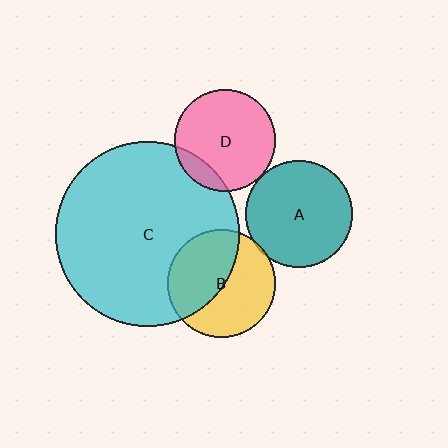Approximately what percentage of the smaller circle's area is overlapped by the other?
Approximately 50%.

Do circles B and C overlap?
Yes.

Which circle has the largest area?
Circle C (cyan).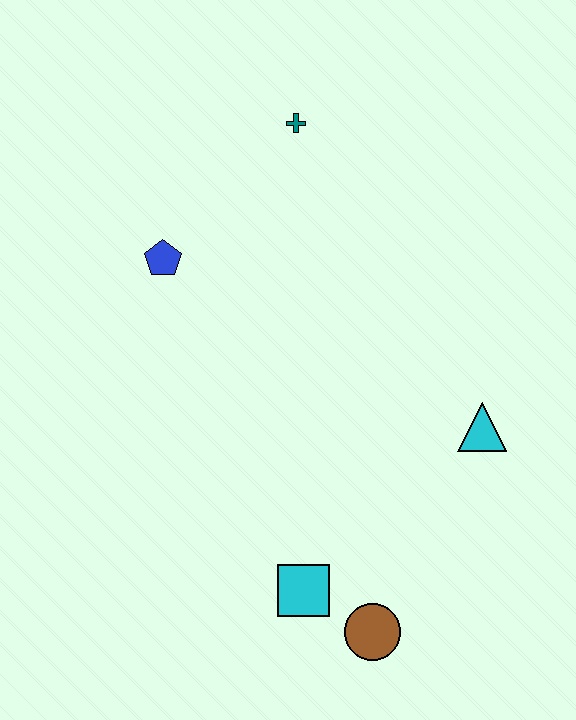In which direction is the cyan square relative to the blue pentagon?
The cyan square is below the blue pentagon.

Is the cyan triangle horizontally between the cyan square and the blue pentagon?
No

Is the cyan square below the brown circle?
No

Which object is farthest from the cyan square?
The teal cross is farthest from the cyan square.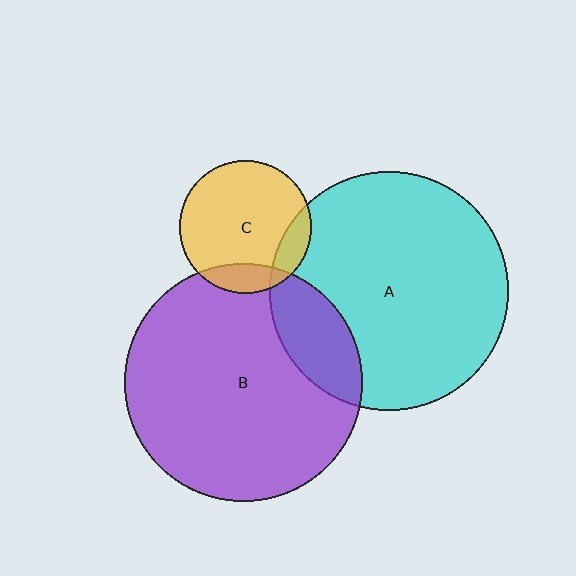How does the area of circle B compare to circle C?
Approximately 3.2 times.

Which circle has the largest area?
Circle A (cyan).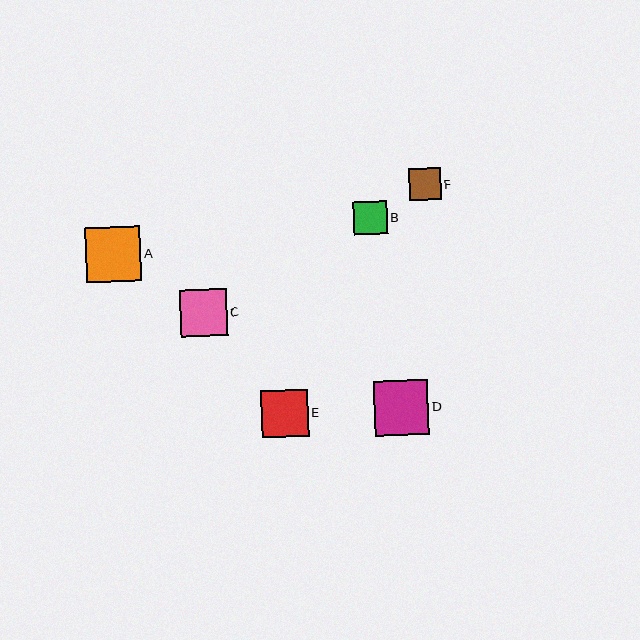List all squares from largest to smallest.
From largest to smallest: A, D, C, E, B, F.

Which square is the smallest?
Square F is the smallest with a size of approximately 32 pixels.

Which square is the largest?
Square A is the largest with a size of approximately 55 pixels.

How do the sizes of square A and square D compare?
Square A and square D are approximately the same size.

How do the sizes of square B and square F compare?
Square B and square F are approximately the same size.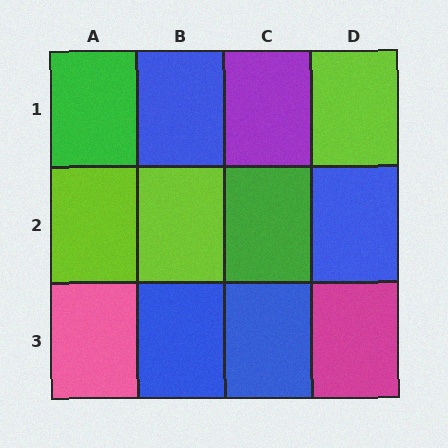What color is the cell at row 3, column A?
Pink.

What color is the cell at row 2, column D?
Blue.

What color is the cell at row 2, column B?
Lime.